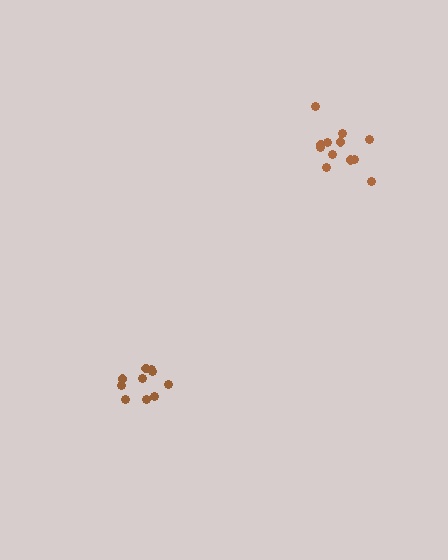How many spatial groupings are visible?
There are 2 spatial groupings.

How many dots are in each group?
Group 1: 10 dots, Group 2: 12 dots (22 total).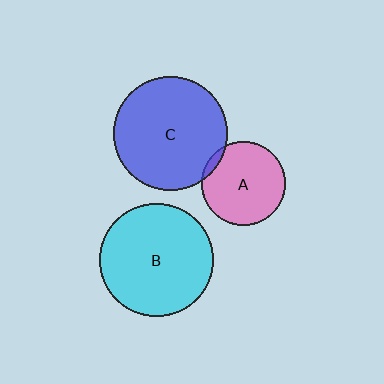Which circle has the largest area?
Circle C (blue).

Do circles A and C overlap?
Yes.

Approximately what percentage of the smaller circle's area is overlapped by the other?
Approximately 5%.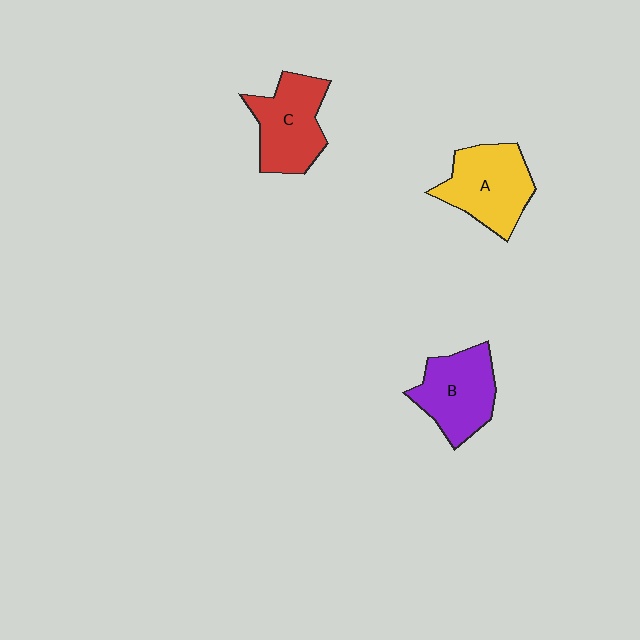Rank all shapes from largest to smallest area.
From largest to smallest: A (yellow), C (red), B (purple).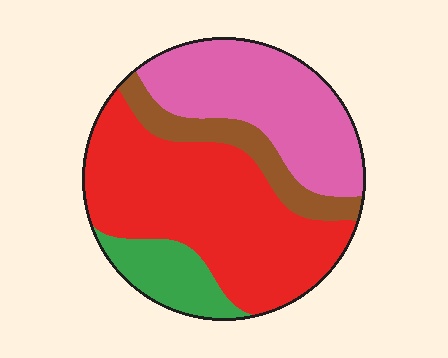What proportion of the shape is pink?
Pink takes up between a quarter and a half of the shape.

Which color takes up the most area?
Red, at roughly 45%.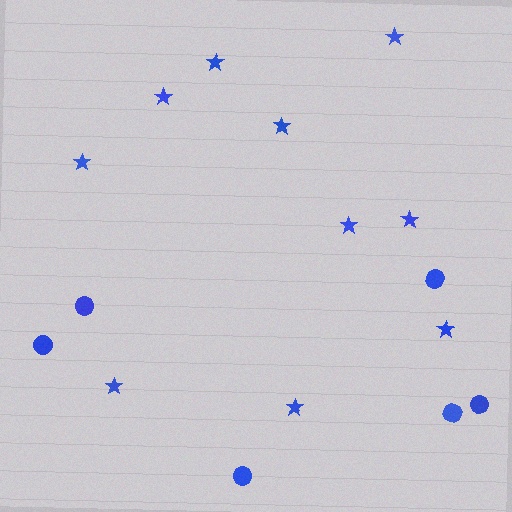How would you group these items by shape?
There are 2 groups: one group of stars (10) and one group of circles (6).